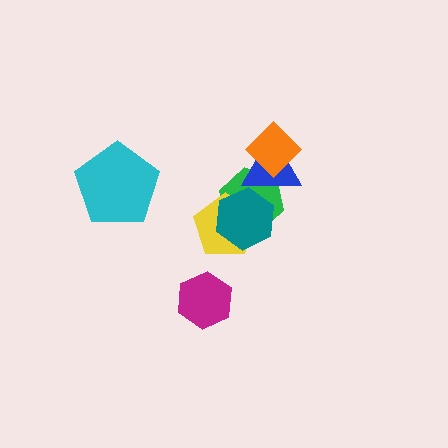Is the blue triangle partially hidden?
Yes, it is partially covered by another shape.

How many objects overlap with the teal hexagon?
3 objects overlap with the teal hexagon.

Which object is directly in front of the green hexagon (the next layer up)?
The yellow pentagon is directly in front of the green hexagon.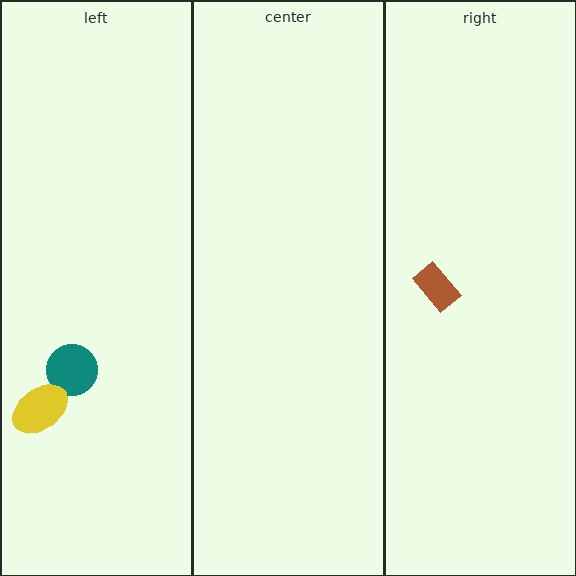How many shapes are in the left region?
2.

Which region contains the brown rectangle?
The right region.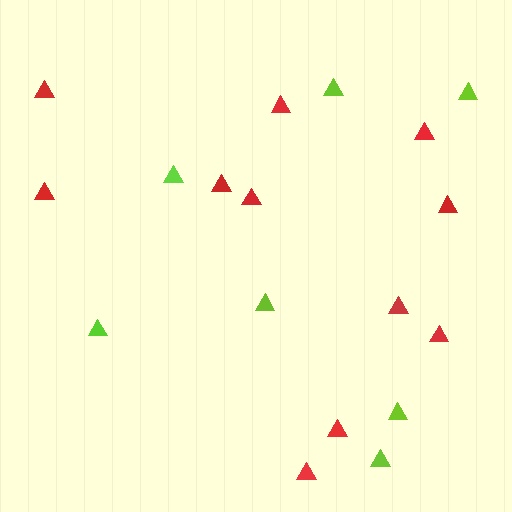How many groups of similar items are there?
There are 2 groups: one group of lime triangles (7) and one group of red triangles (11).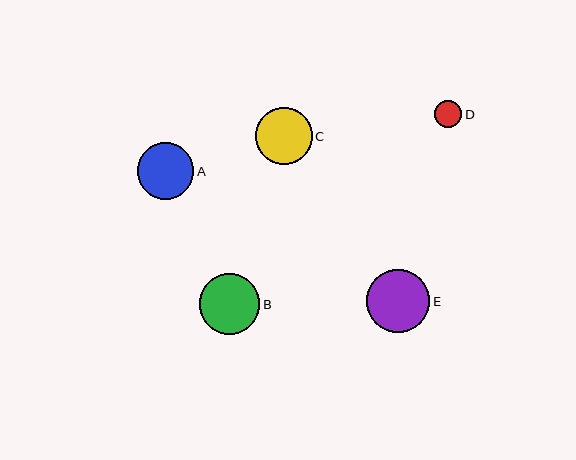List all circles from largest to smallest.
From largest to smallest: E, B, A, C, D.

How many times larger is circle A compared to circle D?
Circle A is approximately 2.1 times the size of circle D.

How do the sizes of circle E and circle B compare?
Circle E and circle B are approximately the same size.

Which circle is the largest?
Circle E is the largest with a size of approximately 63 pixels.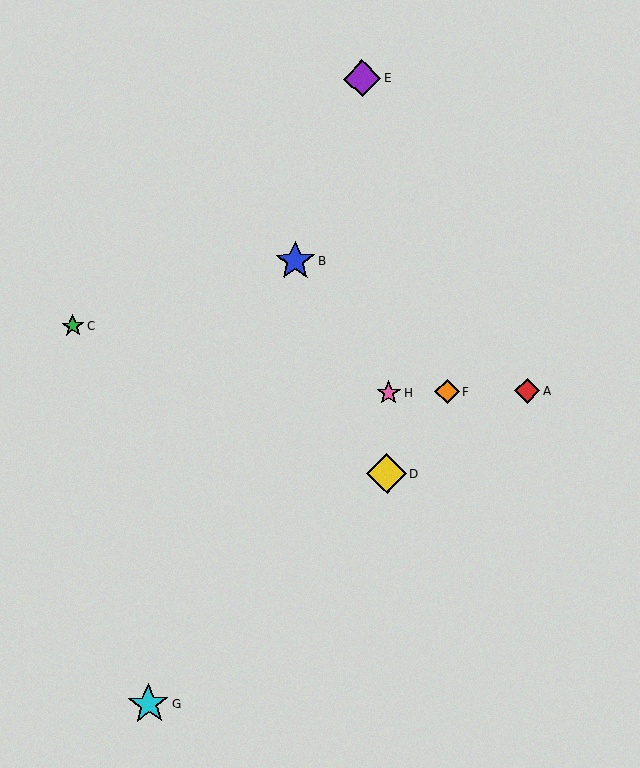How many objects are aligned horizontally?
3 objects (A, F, H) are aligned horizontally.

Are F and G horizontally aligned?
No, F is at y≈392 and G is at y≈704.